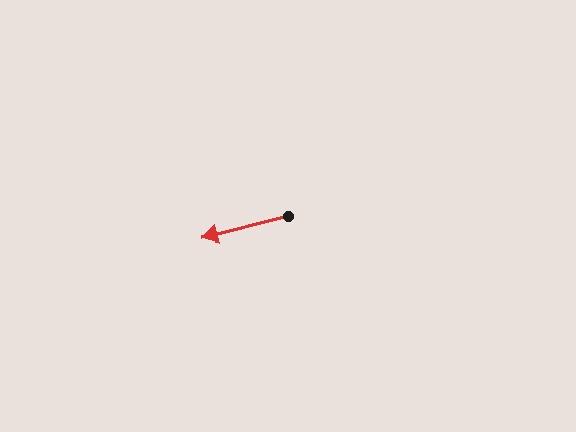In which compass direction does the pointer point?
West.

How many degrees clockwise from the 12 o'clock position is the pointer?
Approximately 255 degrees.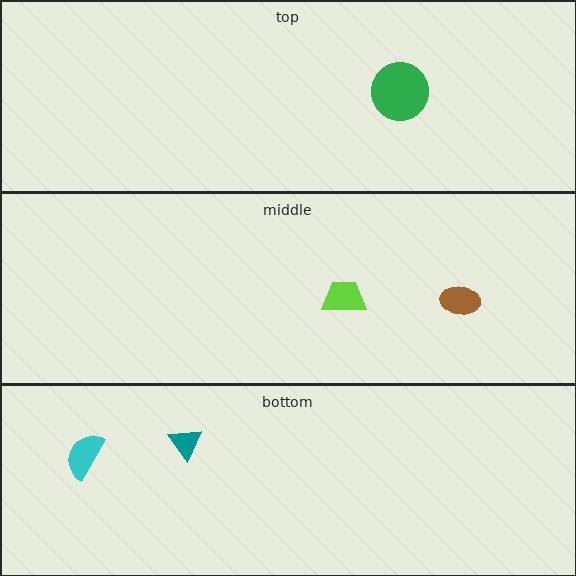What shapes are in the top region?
The green circle.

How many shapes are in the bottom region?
2.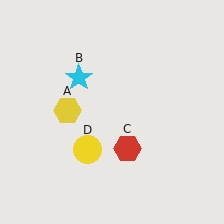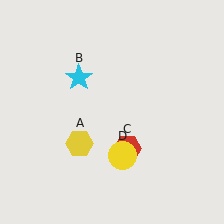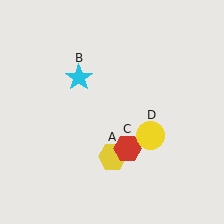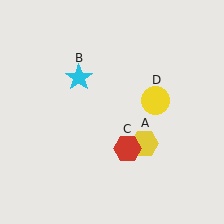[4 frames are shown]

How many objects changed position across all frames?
2 objects changed position: yellow hexagon (object A), yellow circle (object D).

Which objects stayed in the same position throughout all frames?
Cyan star (object B) and red hexagon (object C) remained stationary.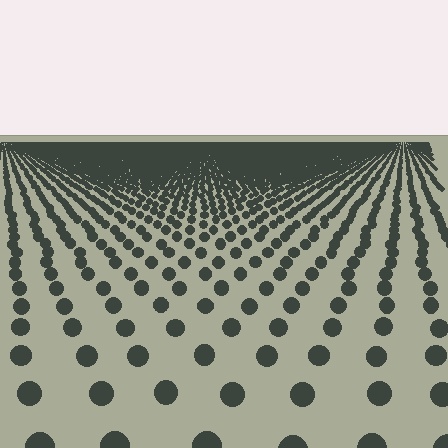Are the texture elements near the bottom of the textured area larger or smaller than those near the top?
Larger. Near the bottom, elements are closer to the viewer and appear at a bigger on-screen size.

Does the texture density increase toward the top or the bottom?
Density increases toward the top.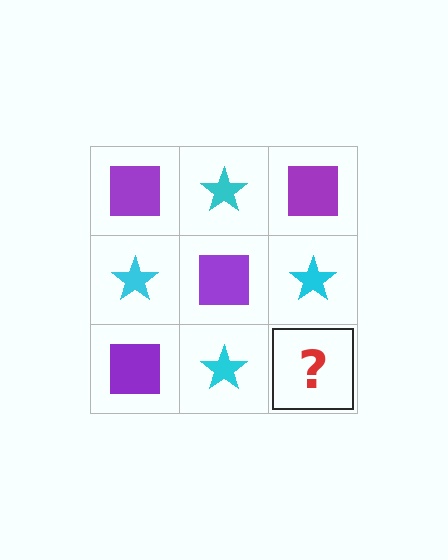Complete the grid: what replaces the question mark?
The question mark should be replaced with a purple square.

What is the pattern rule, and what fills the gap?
The rule is that it alternates purple square and cyan star in a checkerboard pattern. The gap should be filled with a purple square.